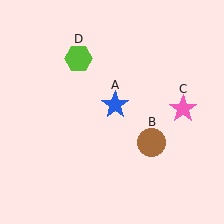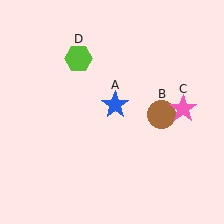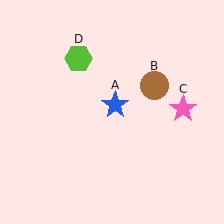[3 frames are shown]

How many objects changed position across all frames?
1 object changed position: brown circle (object B).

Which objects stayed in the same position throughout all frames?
Blue star (object A) and pink star (object C) and lime hexagon (object D) remained stationary.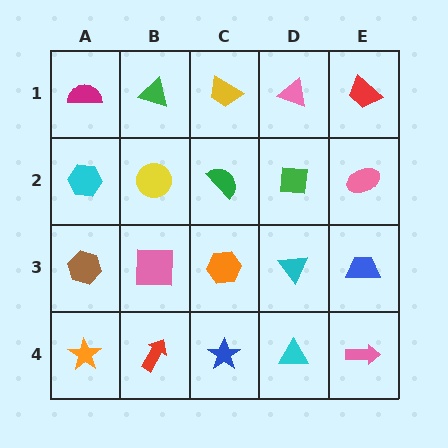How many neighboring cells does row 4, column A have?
2.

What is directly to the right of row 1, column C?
A pink triangle.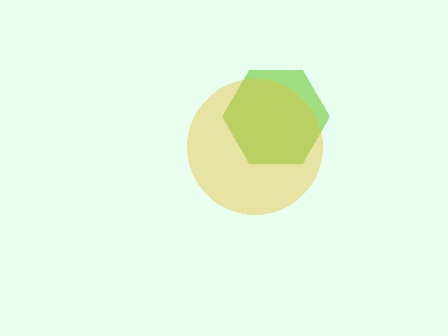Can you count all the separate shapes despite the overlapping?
Yes, there are 2 separate shapes.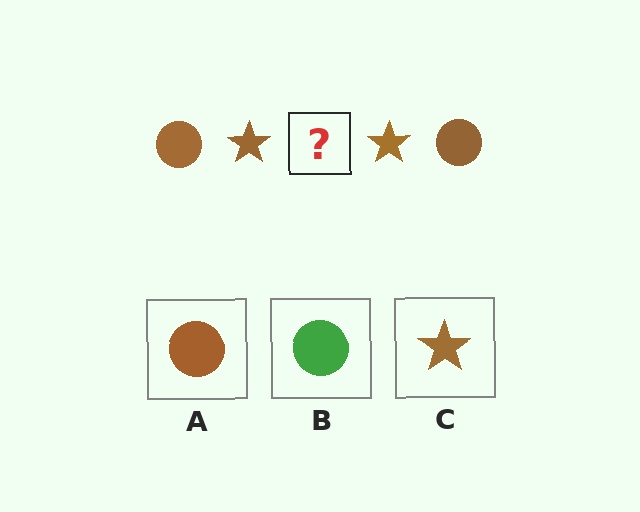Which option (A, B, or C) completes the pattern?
A.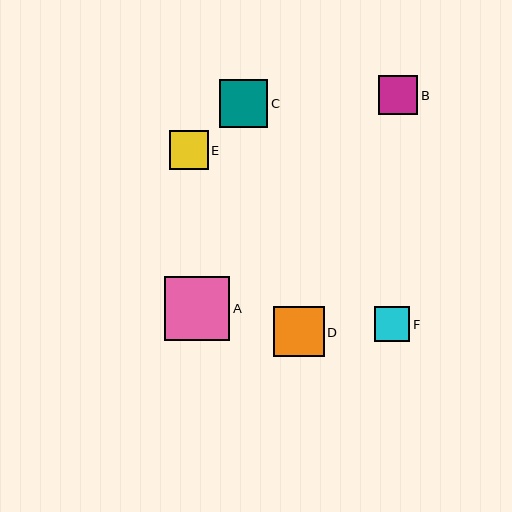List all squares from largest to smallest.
From largest to smallest: A, D, C, E, B, F.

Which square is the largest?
Square A is the largest with a size of approximately 65 pixels.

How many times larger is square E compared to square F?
Square E is approximately 1.1 times the size of square F.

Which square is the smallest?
Square F is the smallest with a size of approximately 35 pixels.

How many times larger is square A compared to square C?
Square A is approximately 1.3 times the size of square C.